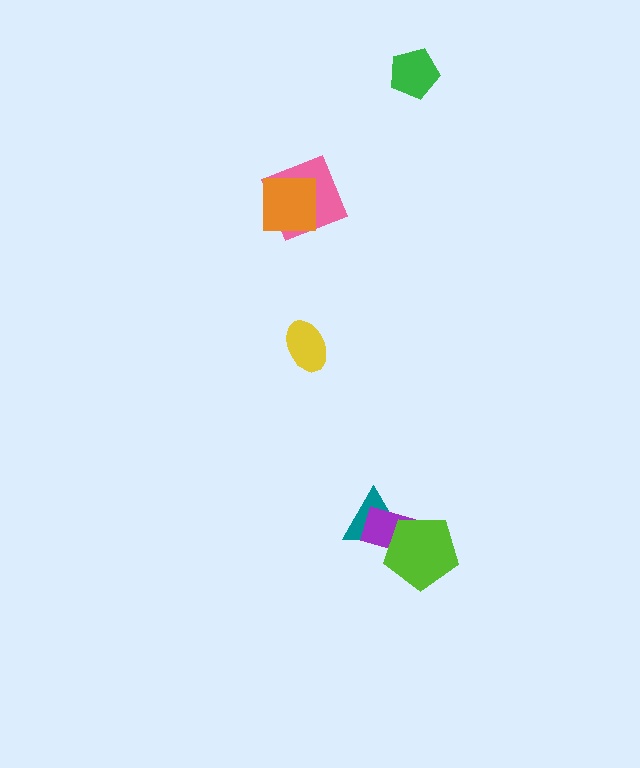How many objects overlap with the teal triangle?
2 objects overlap with the teal triangle.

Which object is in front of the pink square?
The orange square is in front of the pink square.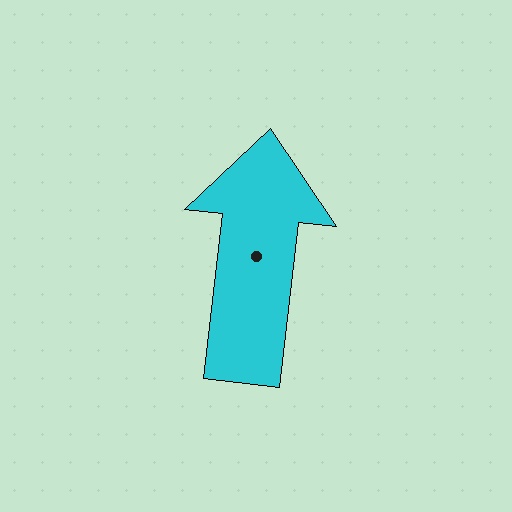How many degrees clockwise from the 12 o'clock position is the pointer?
Approximately 6 degrees.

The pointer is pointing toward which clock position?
Roughly 12 o'clock.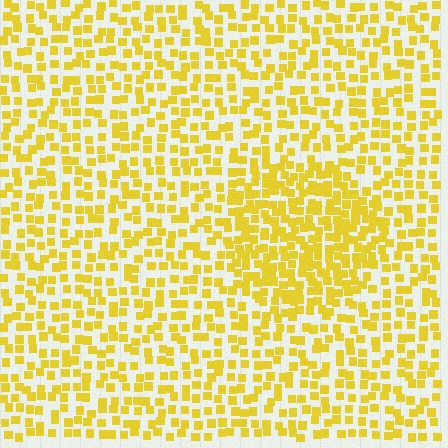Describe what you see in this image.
The image contains small yellow elements arranged at two different densities. A circle-shaped region is visible where the elements are more densely packed than the surrounding area.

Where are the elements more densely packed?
The elements are more densely packed inside the circle boundary.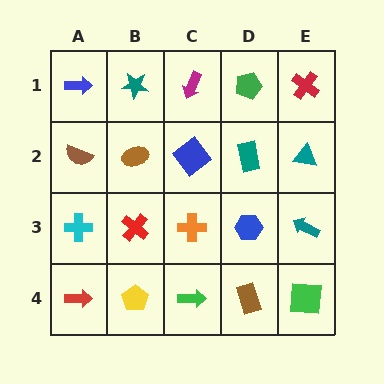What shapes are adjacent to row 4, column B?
A red cross (row 3, column B), a red arrow (row 4, column A), a green arrow (row 4, column C).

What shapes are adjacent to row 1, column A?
A brown semicircle (row 2, column A), a teal star (row 1, column B).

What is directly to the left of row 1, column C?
A teal star.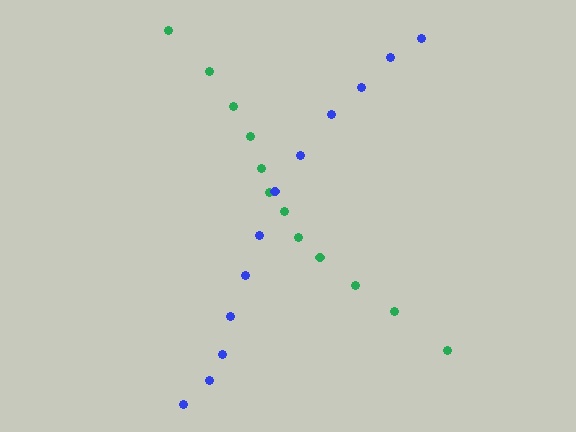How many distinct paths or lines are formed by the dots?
There are 2 distinct paths.